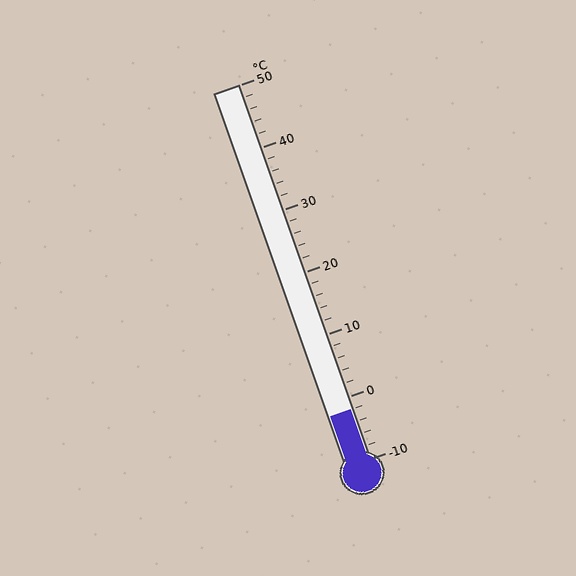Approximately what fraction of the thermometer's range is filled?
The thermometer is filled to approximately 15% of its range.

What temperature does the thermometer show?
The thermometer shows approximately -2°C.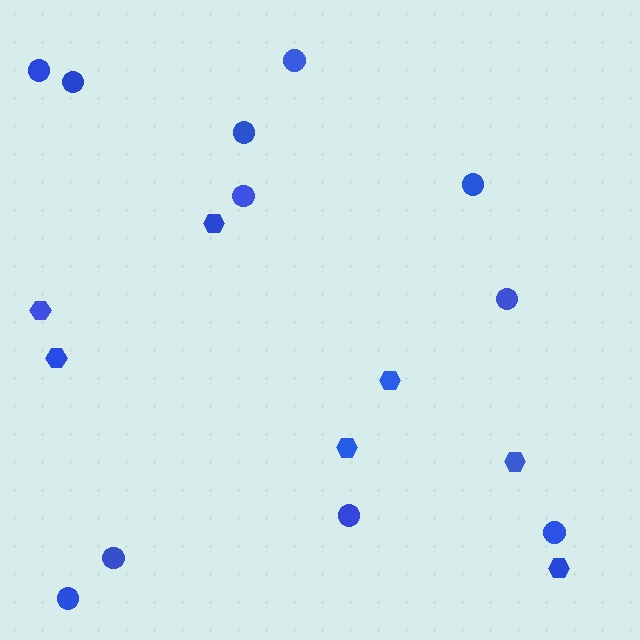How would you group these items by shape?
There are 2 groups: one group of circles (11) and one group of hexagons (7).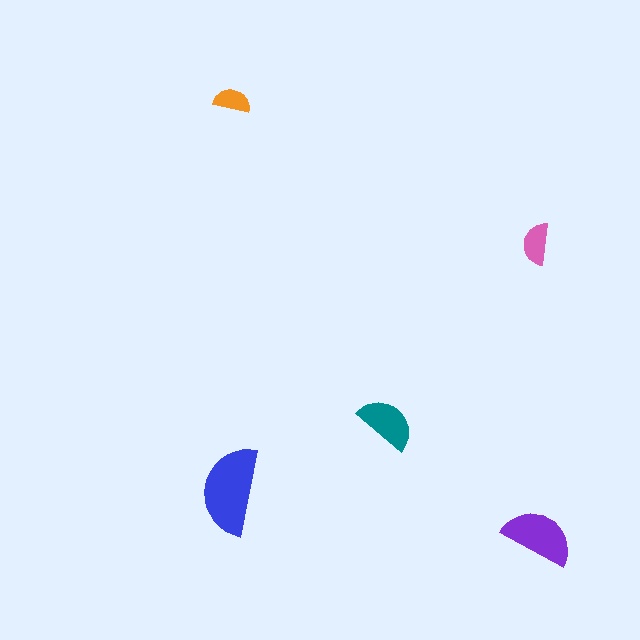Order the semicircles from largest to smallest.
the blue one, the purple one, the teal one, the pink one, the orange one.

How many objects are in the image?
There are 5 objects in the image.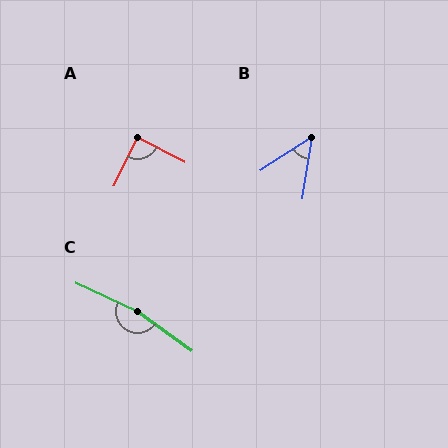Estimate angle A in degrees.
Approximately 88 degrees.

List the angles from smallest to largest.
B (48°), A (88°), C (169°).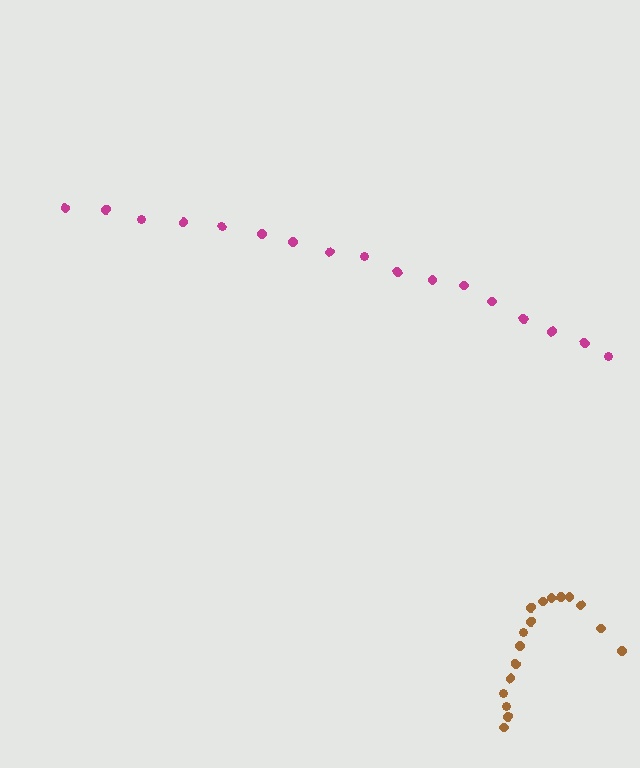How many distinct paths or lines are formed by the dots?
There are 2 distinct paths.